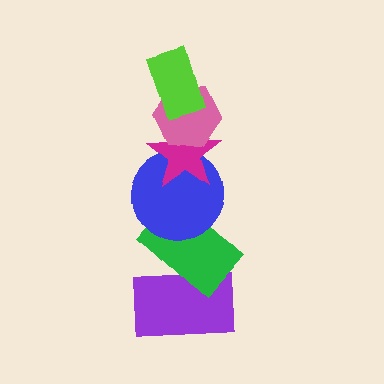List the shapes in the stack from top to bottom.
From top to bottom: the lime rectangle, the pink hexagon, the magenta star, the blue circle, the green rectangle, the purple rectangle.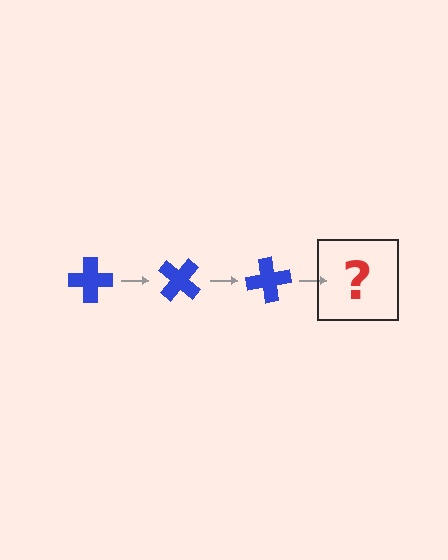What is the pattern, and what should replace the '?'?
The pattern is that the cross rotates 40 degrees each step. The '?' should be a blue cross rotated 120 degrees.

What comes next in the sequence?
The next element should be a blue cross rotated 120 degrees.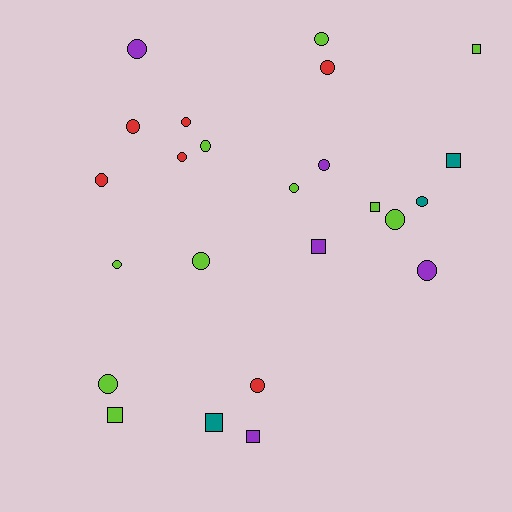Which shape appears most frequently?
Circle, with 17 objects.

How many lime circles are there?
There are 7 lime circles.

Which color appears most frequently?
Lime, with 10 objects.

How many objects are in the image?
There are 24 objects.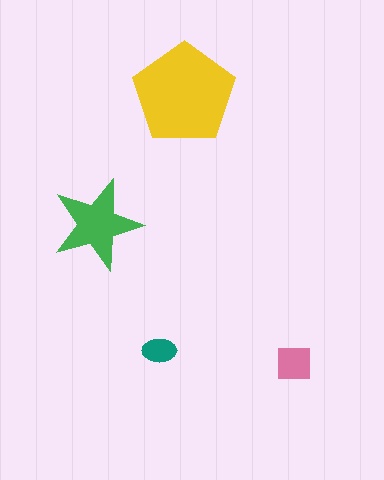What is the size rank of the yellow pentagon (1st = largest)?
1st.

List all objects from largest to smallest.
The yellow pentagon, the green star, the pink square, the teal ellipse.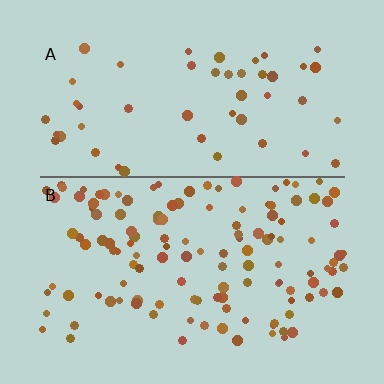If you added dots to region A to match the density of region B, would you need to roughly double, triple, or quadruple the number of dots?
Approximately triple.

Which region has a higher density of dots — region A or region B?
B (the bottom).